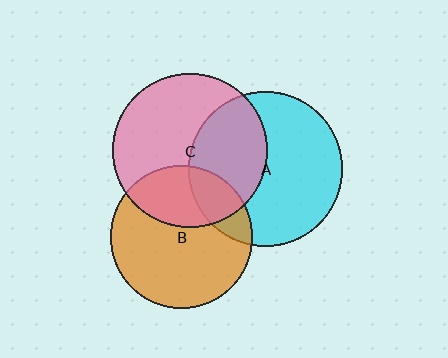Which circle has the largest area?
Circle A (cyan).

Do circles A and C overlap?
Yes.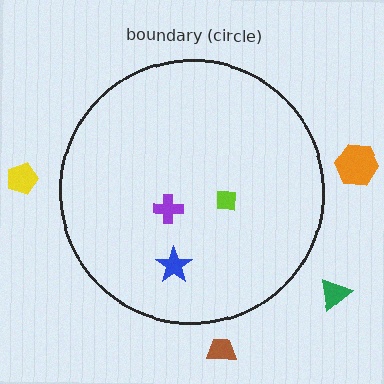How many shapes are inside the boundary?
3 inside, 4 outside.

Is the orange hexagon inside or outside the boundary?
Outside.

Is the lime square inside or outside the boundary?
Inside.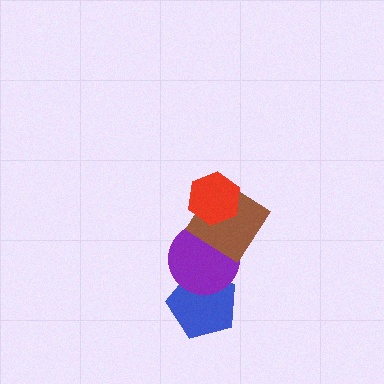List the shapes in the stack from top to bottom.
From top to bottom: the red hexagon, the brown diamond, the purple circle, the blue pentagon.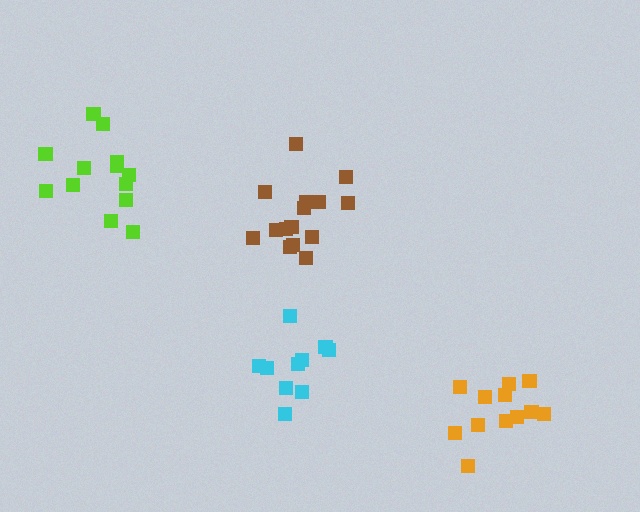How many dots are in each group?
Group 1: 13 dots, Group 2: 12 dots, Group 3: 10 dots, Group 4: 15 dots (50 total).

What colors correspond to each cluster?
The clusters are colored: lime, orange, cyan, brown.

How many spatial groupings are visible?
There are 4 spatial groupings.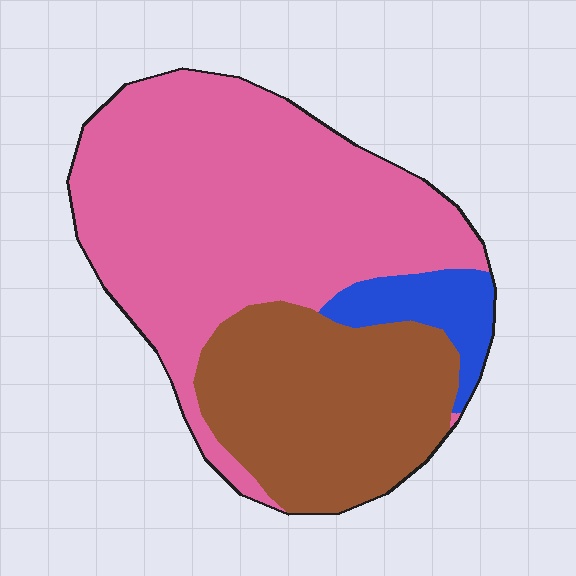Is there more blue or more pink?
Pink.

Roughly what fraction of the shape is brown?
Brown covers roughly 30% of the shape.